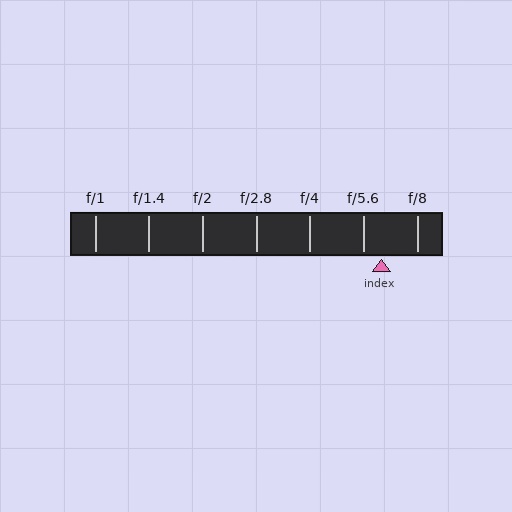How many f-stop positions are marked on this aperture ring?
There are 7 f-stop positions marked.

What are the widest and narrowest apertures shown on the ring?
The widest aperture shown is f/1 and the narrowest is f/8.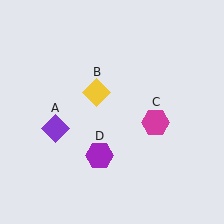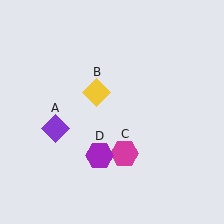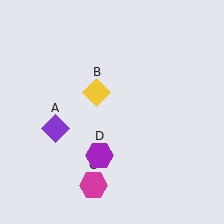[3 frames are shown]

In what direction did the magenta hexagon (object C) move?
The magenta hexagon (object C) moved down and to the left.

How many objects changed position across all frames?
1 object changed position: magenta hexagon (object C).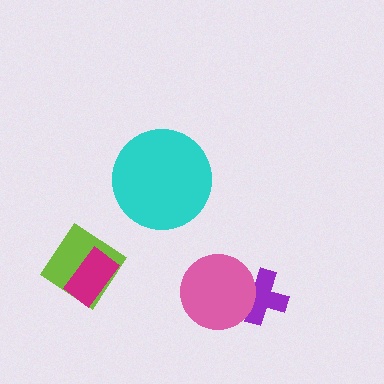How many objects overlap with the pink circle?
1 object overlaps with the pink circle.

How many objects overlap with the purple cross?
1 object overlaps with the purple cross.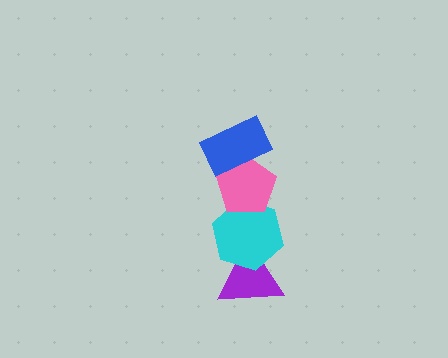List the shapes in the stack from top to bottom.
From top to bottom: the blue rectangle, the pink pentagon, the cyan hexagon, the purple triangle.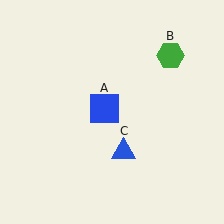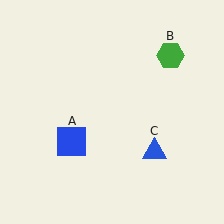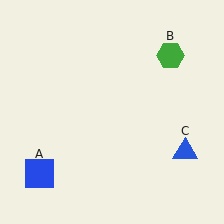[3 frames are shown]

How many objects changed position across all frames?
2 objects changed position: blue square (object A), blue triangle (object C).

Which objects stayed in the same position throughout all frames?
Green hexagon (object B) remained stationary.